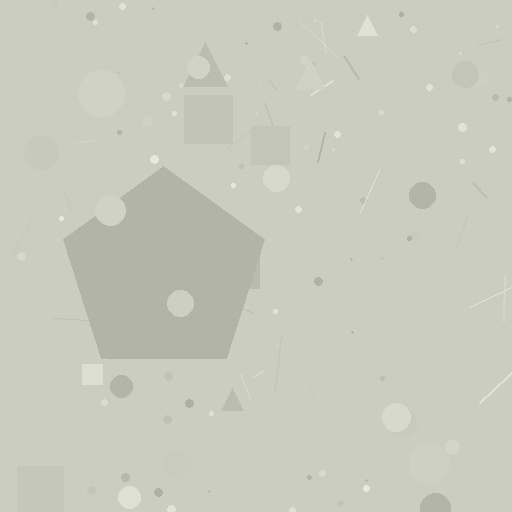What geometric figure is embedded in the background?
A pentagon is embedded in the background.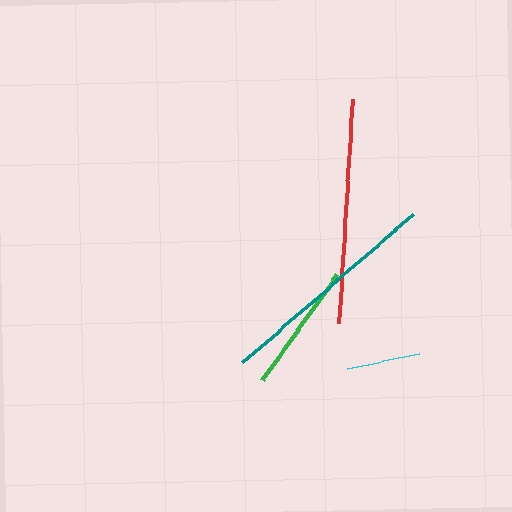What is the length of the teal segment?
The teal segment is approximately 226 pixels long.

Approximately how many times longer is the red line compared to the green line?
The red line is approximately 1.7 times the length of the green line.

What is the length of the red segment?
The red segment is approximately 225 pixels long.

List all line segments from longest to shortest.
From longest to shortest: teal, red, green, cyan.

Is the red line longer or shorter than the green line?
The red line is longer than the green line.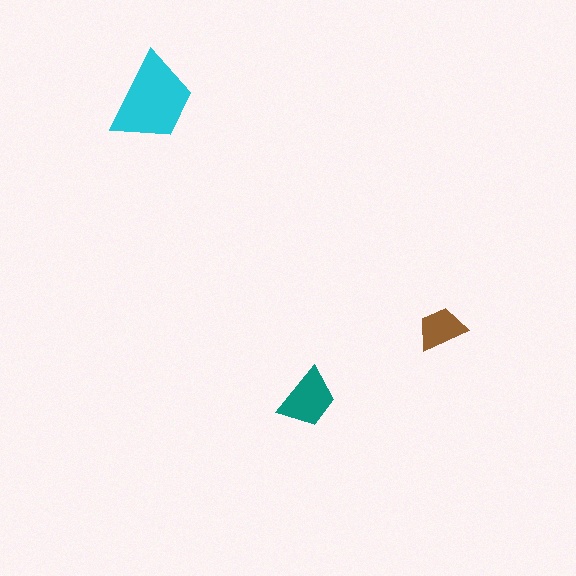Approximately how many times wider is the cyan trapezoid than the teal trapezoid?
About 1.5 times wider.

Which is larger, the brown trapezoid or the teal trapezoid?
The teal one.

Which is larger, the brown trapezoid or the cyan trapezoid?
The cyan one.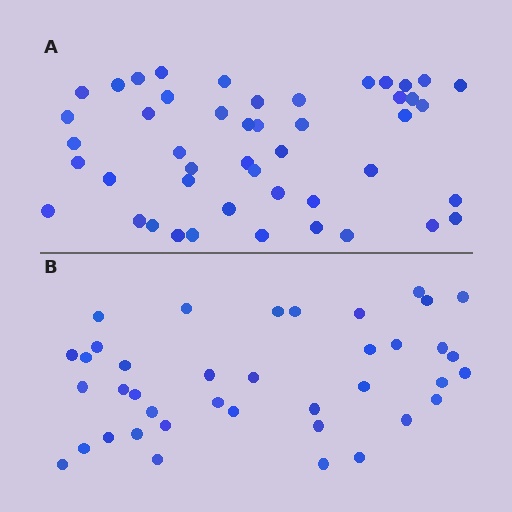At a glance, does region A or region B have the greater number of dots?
Region A (the top region) has more dots.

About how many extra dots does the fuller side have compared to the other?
Region A has roughly 8 or so more dots than region B.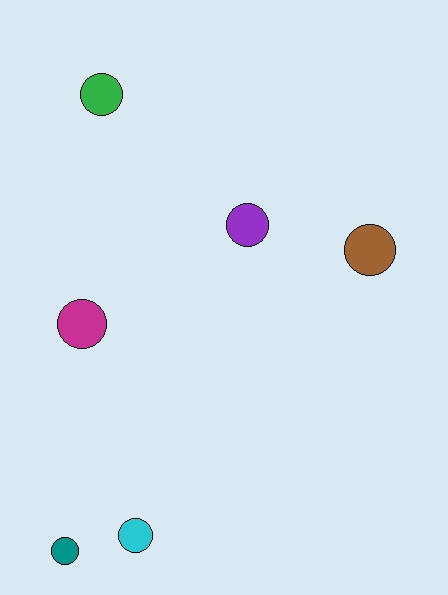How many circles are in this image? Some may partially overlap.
There are 6 circles.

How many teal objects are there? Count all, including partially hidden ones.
There is 1 teal object.